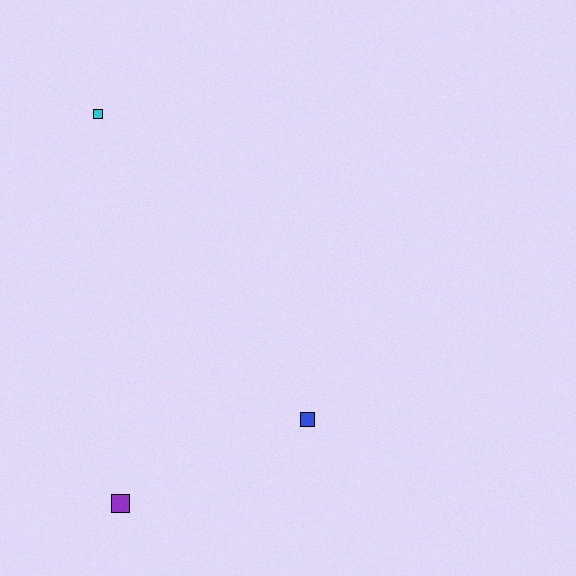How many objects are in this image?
There are 3 objects.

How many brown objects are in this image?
There are no brown objects.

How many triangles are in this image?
There are no triangles.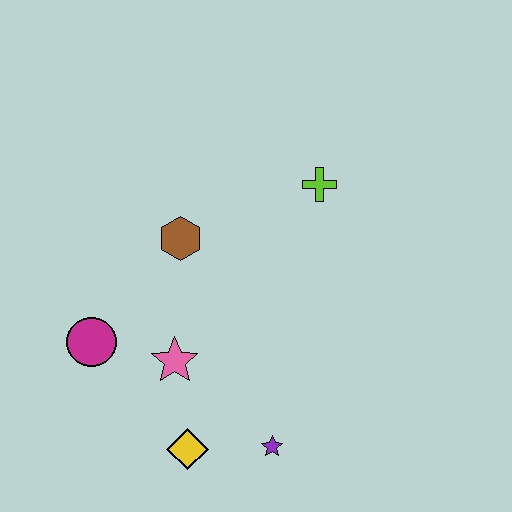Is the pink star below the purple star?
No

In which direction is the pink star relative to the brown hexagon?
The pink star is below the brown hexagon.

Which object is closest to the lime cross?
The brown hexagon is closest to the lime cross.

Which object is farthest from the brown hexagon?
The purple star is farthest from the brown hexagon.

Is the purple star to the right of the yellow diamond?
Yes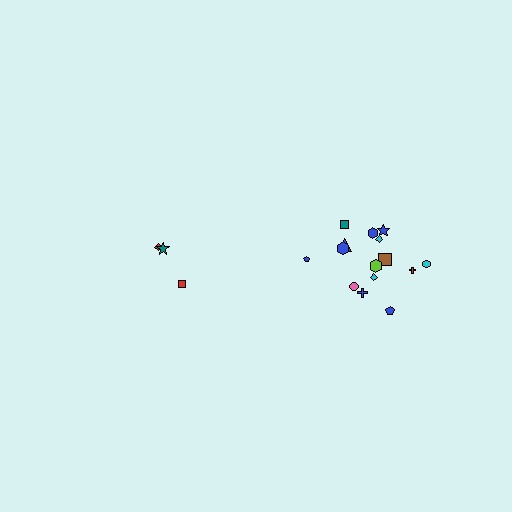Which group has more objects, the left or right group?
The right group.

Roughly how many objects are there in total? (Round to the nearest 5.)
Roughly 20 objects in total.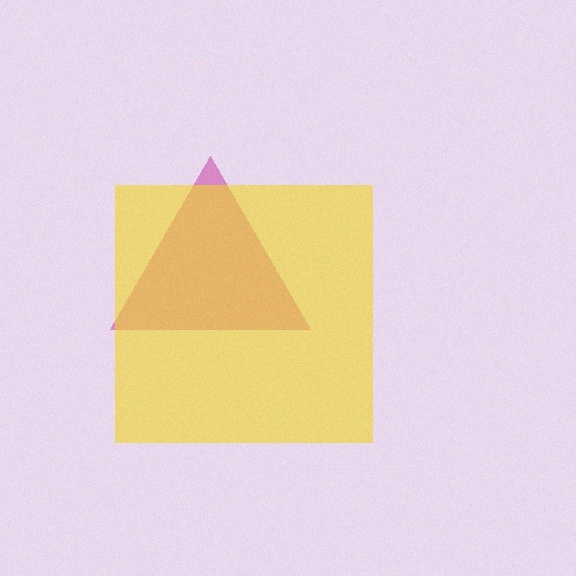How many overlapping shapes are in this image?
There are 2 overlapping shapes in the image.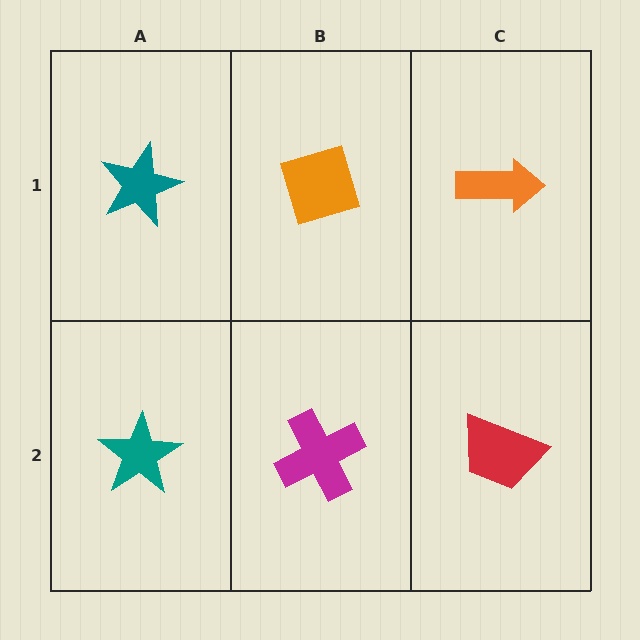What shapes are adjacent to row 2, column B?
An orange diamond (row 1, column B), a teal star (row 2, column A), a red trapezoid (row 2, column C).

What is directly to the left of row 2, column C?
A magenta cross.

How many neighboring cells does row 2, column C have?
2.